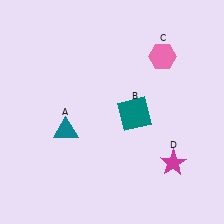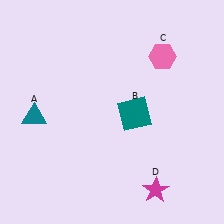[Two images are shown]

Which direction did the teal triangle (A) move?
The teal triangle (A) moved left.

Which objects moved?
The objects that moved are: the teal triangle (A), the magenta star (D).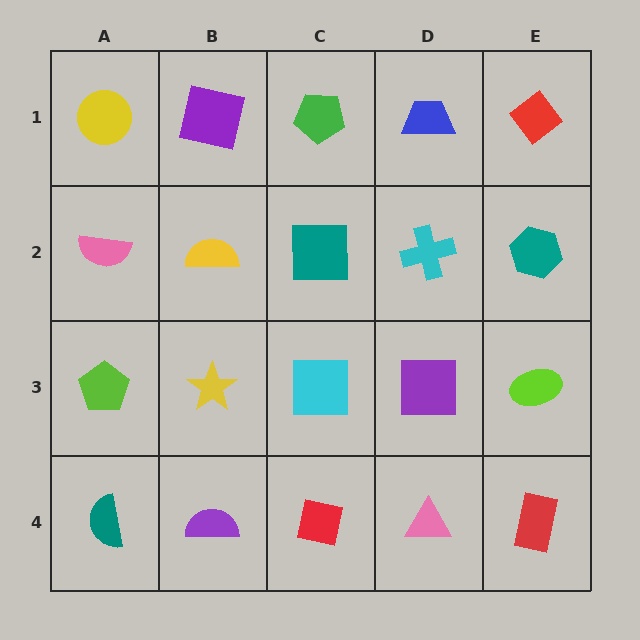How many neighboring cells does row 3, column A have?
3.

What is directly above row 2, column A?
A yellow circle.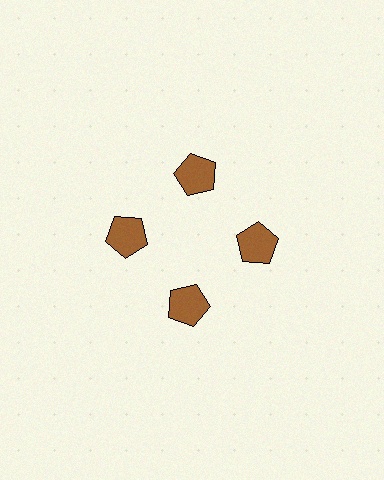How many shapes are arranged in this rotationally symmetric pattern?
There are 4 shapes, arranged in 4 groups of 1.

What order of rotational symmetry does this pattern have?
This pattern has 4-fold rotational symmetry.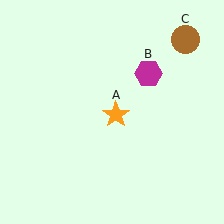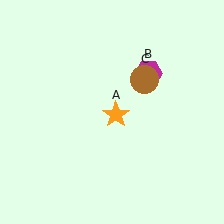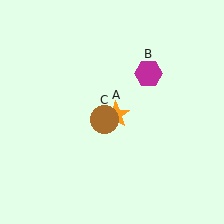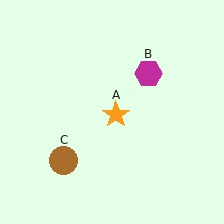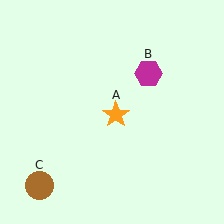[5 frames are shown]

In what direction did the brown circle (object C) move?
The brown circle (object C) moved down and to the left.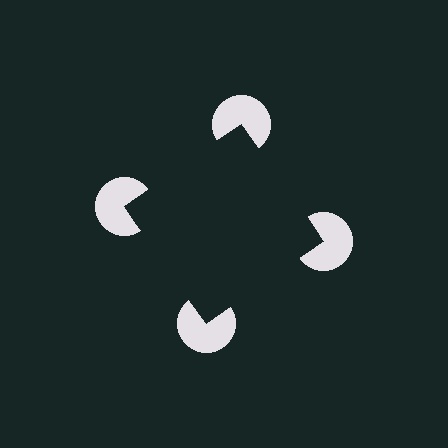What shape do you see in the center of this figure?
An illusory square — its edges are inferred from the aligned wedge cuts in the pac-man discs, not physically drawn.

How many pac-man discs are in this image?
There are 4 — one at each vertex of the illusory square.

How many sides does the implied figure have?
4 sides.